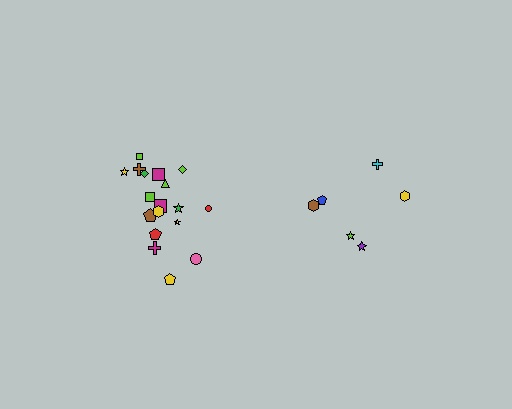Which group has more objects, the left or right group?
The left group.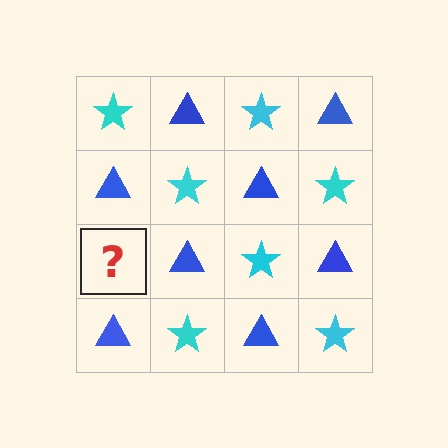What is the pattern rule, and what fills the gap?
The rule is that it alternates cyan star and blue triangle in a checkerboard pattern. The gap should be filled with a cyan star.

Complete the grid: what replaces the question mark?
The question mark should be replaced with a cyan star.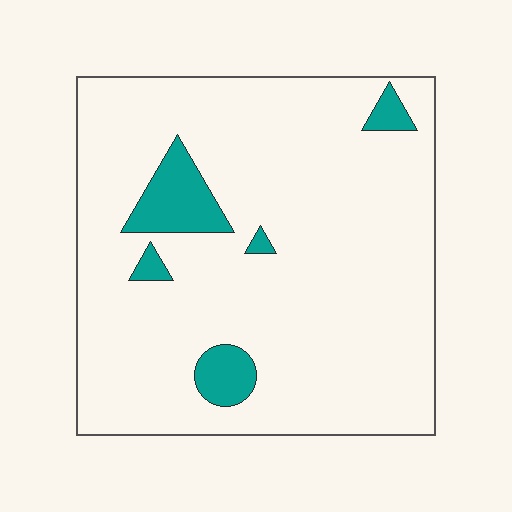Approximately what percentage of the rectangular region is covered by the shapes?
Approximately 10%.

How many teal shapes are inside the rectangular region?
5.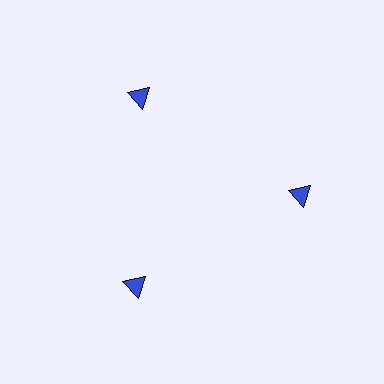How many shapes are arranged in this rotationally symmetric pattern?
There are 3 shapes, arranged in 3 groups of 1.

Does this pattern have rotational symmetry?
Yes, this pattern has 3-fold rotational symmetry. It looks the same after rotating 120 degrees around the center.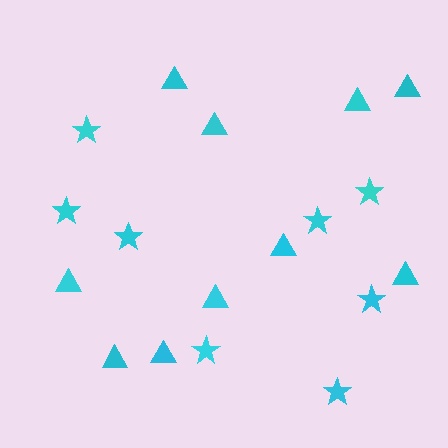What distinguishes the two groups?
There are 2 groups: one group of stars (8) and one group of triangles (10).